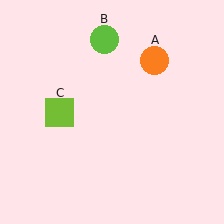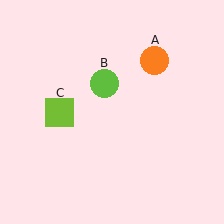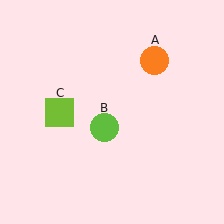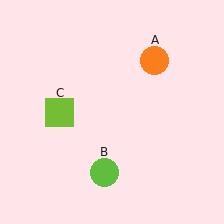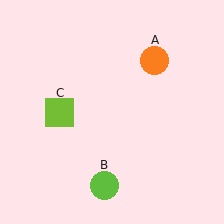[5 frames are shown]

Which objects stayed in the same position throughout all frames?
Orange circle (object A) and lime square (object C) remained stationary.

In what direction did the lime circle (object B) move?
The lime circle (object B) moved down.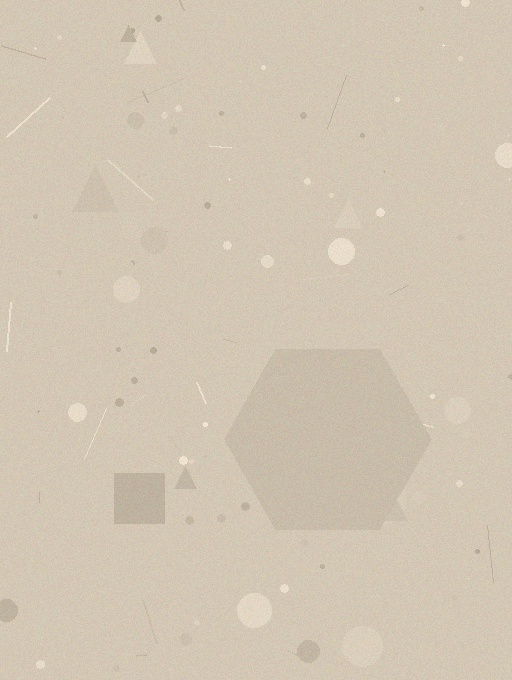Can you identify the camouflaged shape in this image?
The camouflaged shape is a hexagon.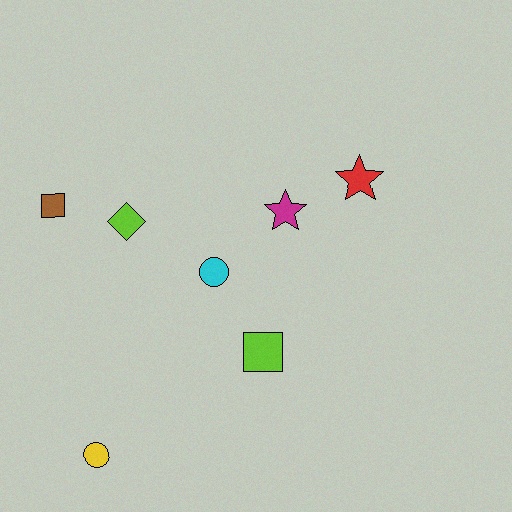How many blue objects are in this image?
There are no blue objects.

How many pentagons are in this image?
There are no pentagons.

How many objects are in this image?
There are 7 objects.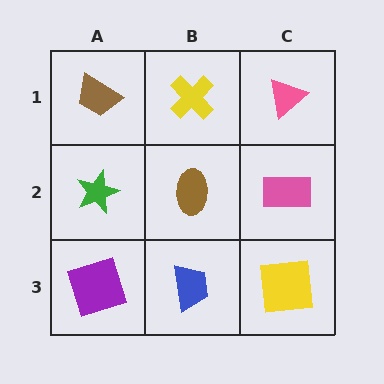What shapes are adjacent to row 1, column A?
A green star (row 2, column A), a yellow cross (row 1, column B).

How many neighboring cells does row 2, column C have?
3.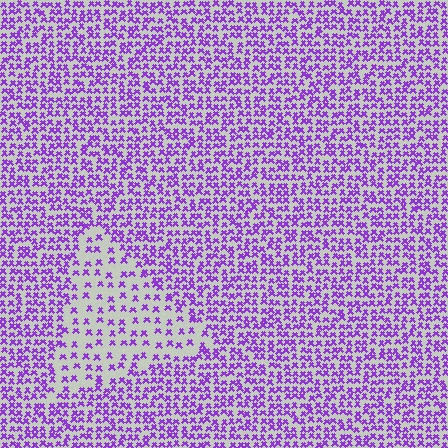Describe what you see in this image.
The image contains small purple elements arranged at two different densities. A triangle-shaped region is visible where the elements are less densely packed than the surrounding area.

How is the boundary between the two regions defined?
The boundary is defined by a change in element density (approximately 2.2x ratio). All elements are the same color, size, and shape.